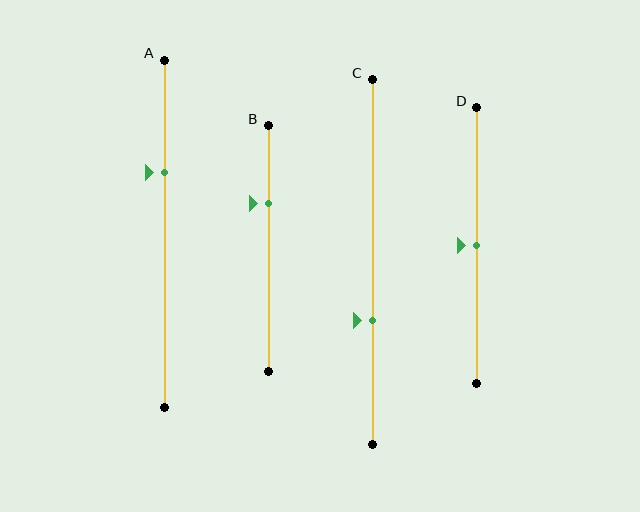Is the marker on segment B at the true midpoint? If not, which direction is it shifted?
No, the marker on segment B is shifted upward by about 18% of the segment length.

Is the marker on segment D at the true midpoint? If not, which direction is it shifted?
Yes, the marker on segment D is at the true midpoint.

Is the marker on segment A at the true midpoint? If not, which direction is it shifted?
No, the marker on segment A is shifted upward by about 18% of the segment length.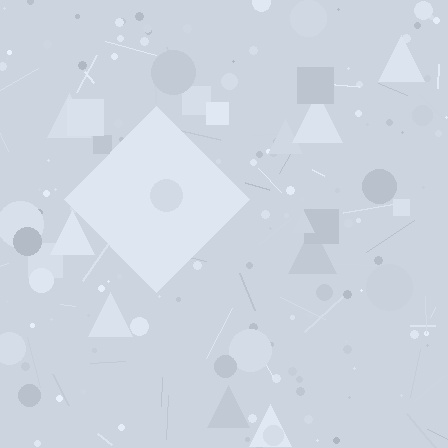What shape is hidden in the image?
A diamond is hidden in the image.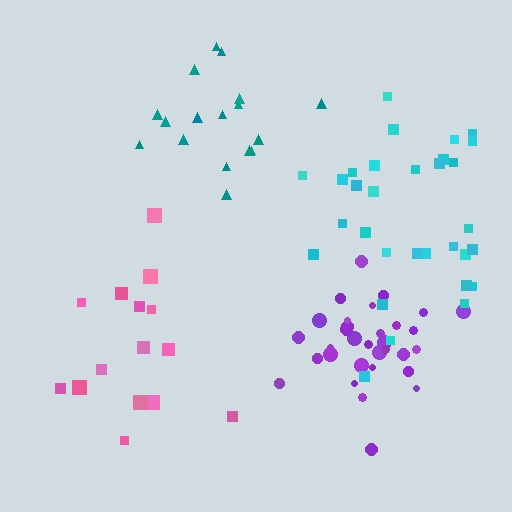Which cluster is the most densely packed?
Purple.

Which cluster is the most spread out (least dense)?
Pink.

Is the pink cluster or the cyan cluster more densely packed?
Cyan.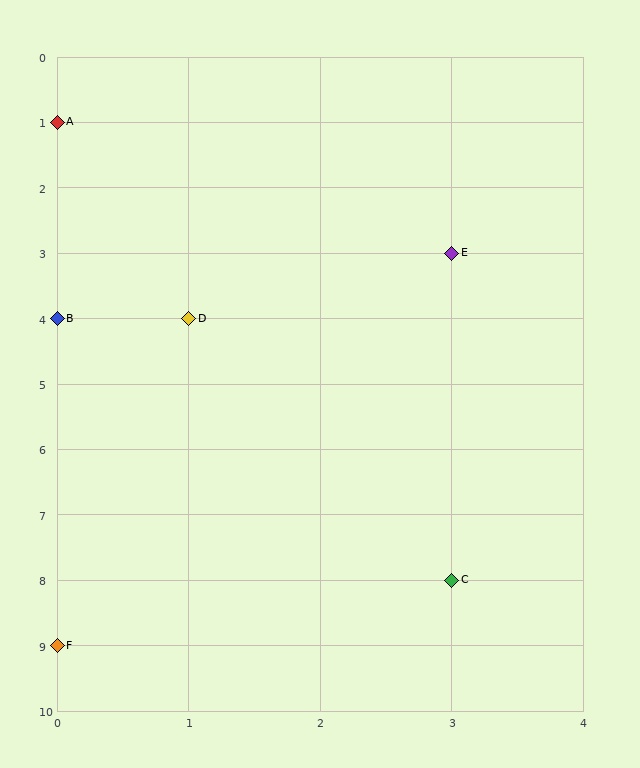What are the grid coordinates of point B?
Point B is at grid coordinates (0, 4).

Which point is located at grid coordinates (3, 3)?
Point E is at (3, 3).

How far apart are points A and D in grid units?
Points A and D are 1 column and 3 rows apart (about 3.2 grid units diagonally).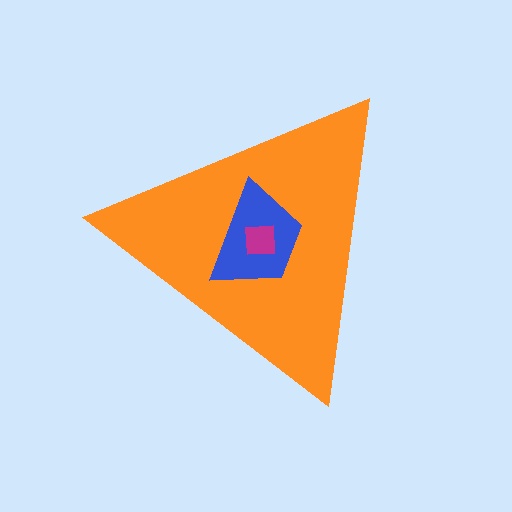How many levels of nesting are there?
3.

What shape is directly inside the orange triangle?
The blue trapezoid.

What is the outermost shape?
The orange triangle.